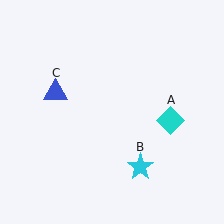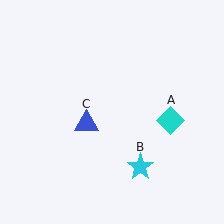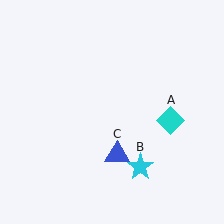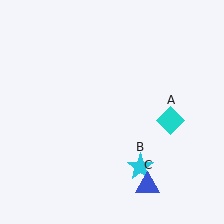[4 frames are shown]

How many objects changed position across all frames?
1 object changed position: blue triangle (object C).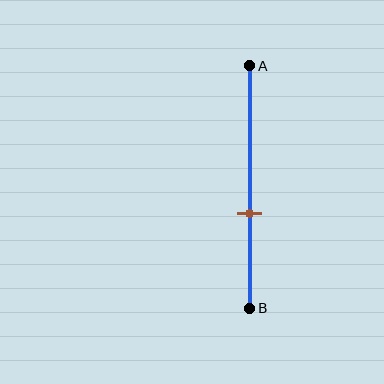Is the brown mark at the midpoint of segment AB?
No, the mark is at about 60% from A, not at the 50% midpoint.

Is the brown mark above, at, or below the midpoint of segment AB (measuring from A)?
The brown mark is below the midpoint of segment AB.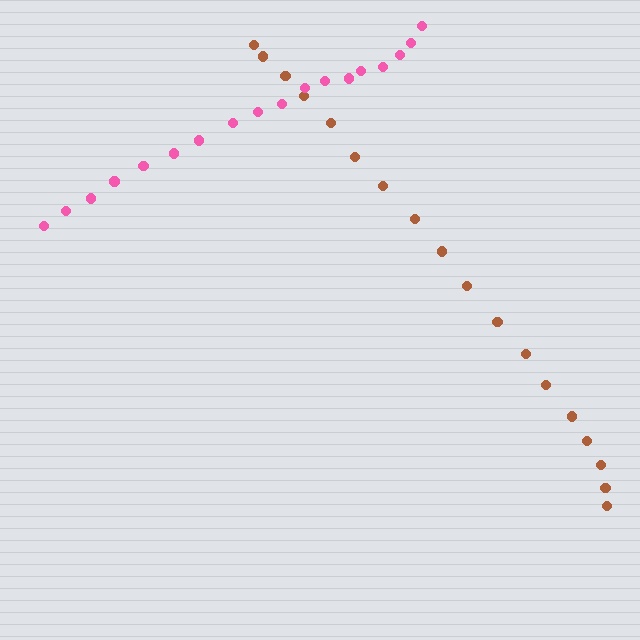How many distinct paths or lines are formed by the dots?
There are 2 distinct paths.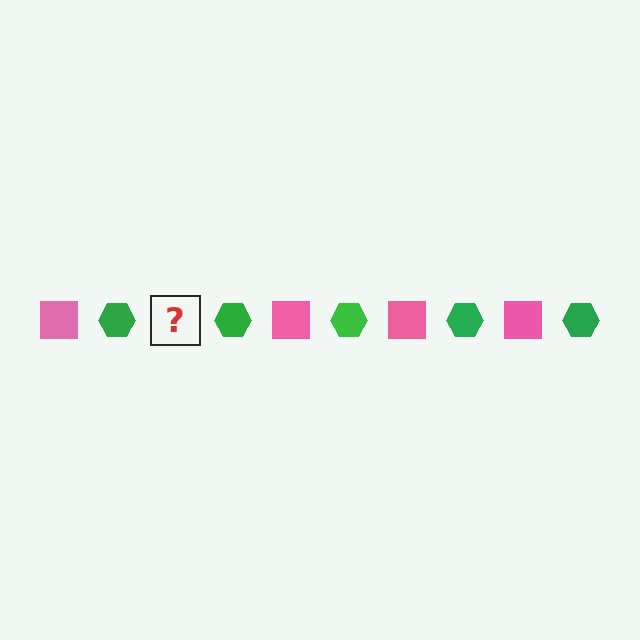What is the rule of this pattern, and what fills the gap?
The rule is that the pattern alternates between pink square and green hexagon. The gap should be filled with a pink square.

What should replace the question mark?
The question mark should be replaced with a pink square.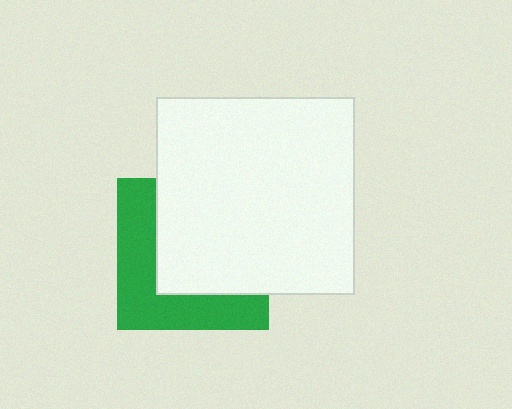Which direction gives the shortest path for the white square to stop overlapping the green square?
Moving toward the upper-right gives the shortest separation.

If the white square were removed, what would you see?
You would see the complete green square.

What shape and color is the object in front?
The object in front is a white square.